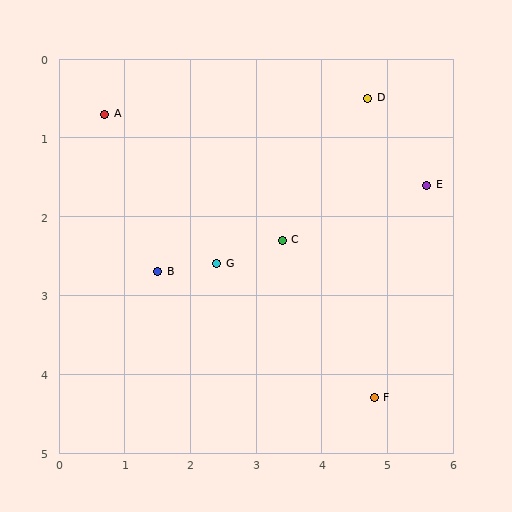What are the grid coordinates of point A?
Point A is at approximately (0.7, 0.7).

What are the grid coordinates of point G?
Point G is at approximately (2.4, 2.6).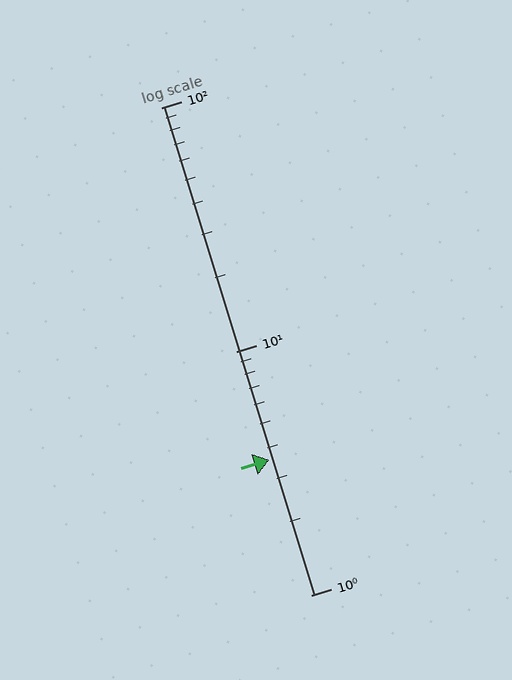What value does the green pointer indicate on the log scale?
The pointer indicates approximately 3.6.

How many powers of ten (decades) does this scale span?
The scale spans 2 decades, from 1 to 100.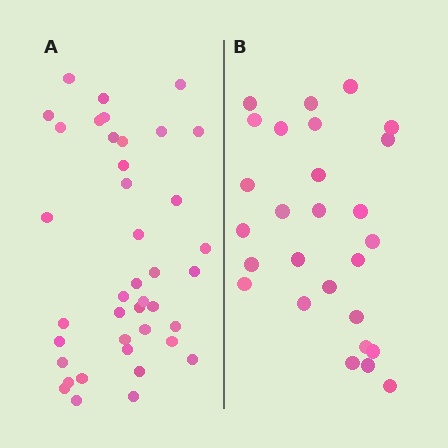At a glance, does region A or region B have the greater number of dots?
Region A (the left region) has more dots.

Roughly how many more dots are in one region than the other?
Region A has approximately 15 more dots than region B.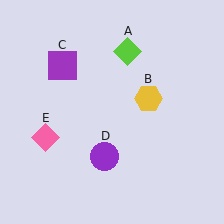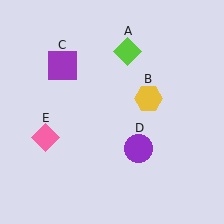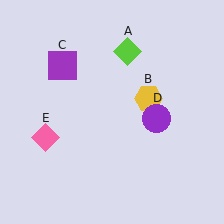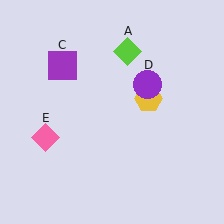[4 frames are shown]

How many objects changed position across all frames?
1 object changed position: purple circle (object D).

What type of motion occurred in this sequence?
The purple circle (object D) rotated counterclockwise around the center of the scene.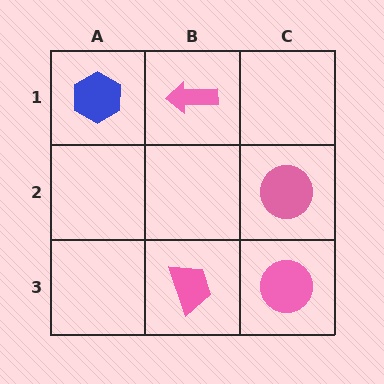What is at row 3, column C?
A pink circle.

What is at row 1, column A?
A blue hexagon.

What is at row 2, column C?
A pink circle.